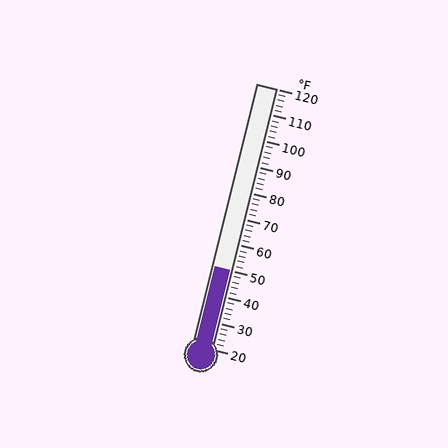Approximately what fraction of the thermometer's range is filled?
The thermometer is filled to approximately 30% of its range.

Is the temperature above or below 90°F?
The temperature is below 90°F.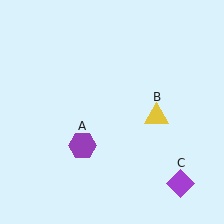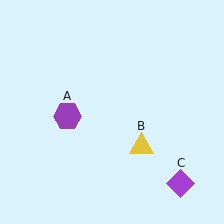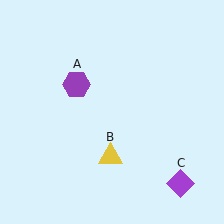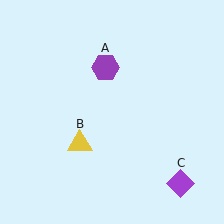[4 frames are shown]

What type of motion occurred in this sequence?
The purple hexagon (object A), yellow triangle (object B) rotated clockwise around the center of the scene.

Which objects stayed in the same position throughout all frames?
Purple diamond (object C) remained stationary.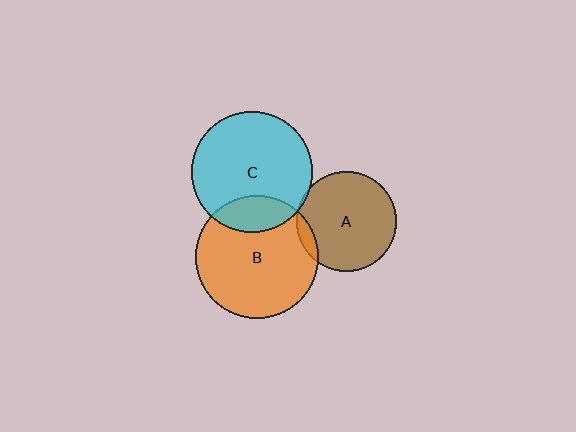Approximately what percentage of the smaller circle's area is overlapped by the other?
Approximately 10%.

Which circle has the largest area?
Circle B (orange).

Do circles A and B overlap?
Yes.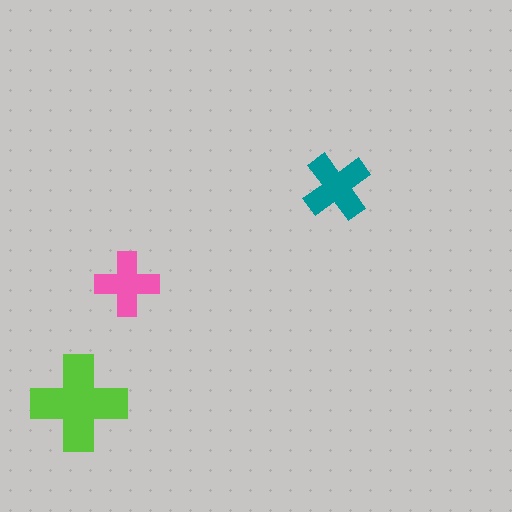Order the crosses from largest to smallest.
the lime one, the teal one, the pink one.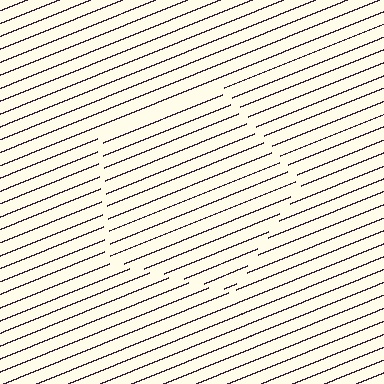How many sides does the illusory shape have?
5 sides — the line-ends trace a pentagon.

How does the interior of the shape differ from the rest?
The interior of the shape contains the same grating, shifted by half a period — the contour is defined by the phase discontinuity where line-ends from the inner and outer gratings abut.